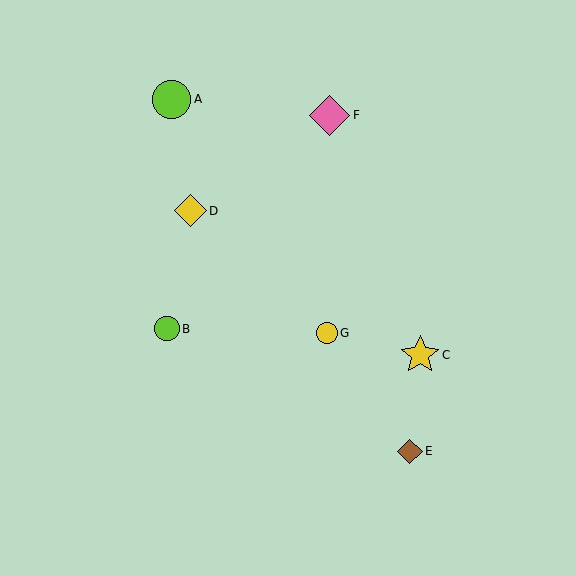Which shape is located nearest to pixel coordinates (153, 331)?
The lime circle (labeled B) at (167, 329) is nearest to that location.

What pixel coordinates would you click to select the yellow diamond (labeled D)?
Click at (190, 211) to select the yellow diamond D.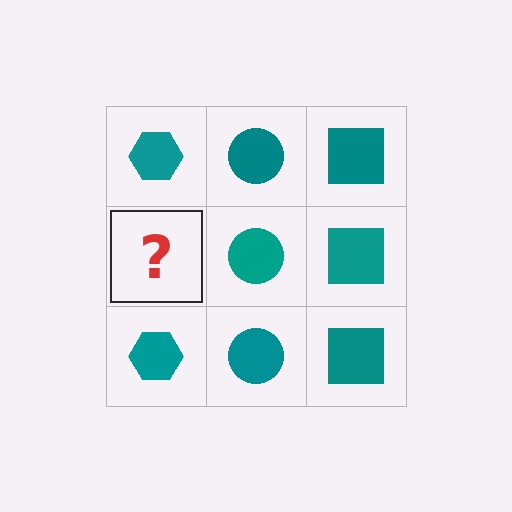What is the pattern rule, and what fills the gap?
The rule is that each column has a consistent shape. The gap should be filled with a teal hexagon.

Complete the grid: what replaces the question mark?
The question mark should be replaced with a teal hexagon.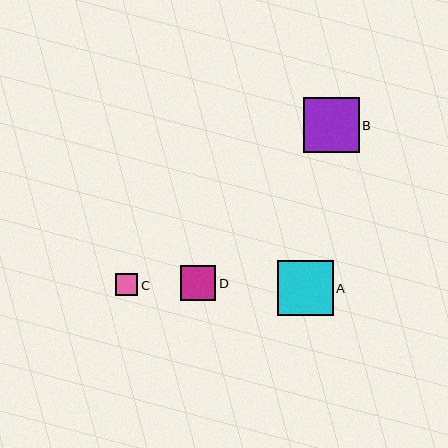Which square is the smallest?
Square C is the smallest with a size of approximately 22 pixels.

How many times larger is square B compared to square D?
Square B is approximately 1.6 times the size of square D.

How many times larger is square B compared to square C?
Square B is approximately 2.5 times the size of square C.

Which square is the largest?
Square B is the largest with a size of approximately 56 pixels.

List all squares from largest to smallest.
From largest to smallest: B, A, D, C.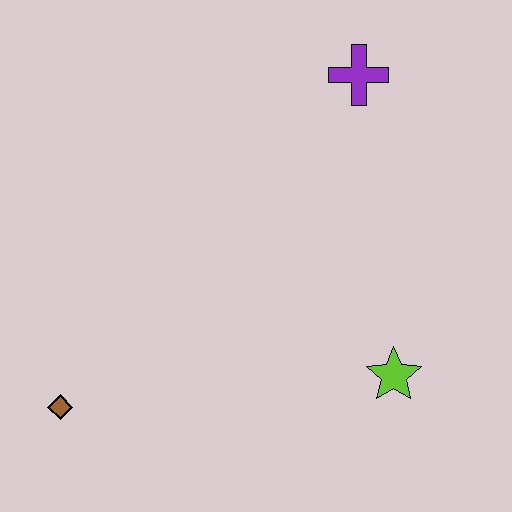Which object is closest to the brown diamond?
The lime star is closest to the brown diamond.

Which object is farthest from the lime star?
The brown diamond is farthest from the lime star.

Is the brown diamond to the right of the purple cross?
No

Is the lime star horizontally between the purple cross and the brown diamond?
No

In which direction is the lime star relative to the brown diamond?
The lime star is to the right of the brown diamond.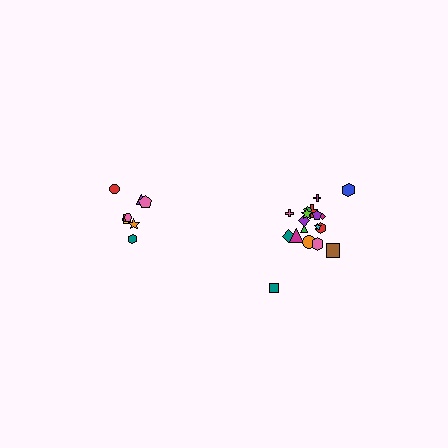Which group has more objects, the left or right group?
The right group.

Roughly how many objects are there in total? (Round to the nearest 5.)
Roughly 25 objects in total.